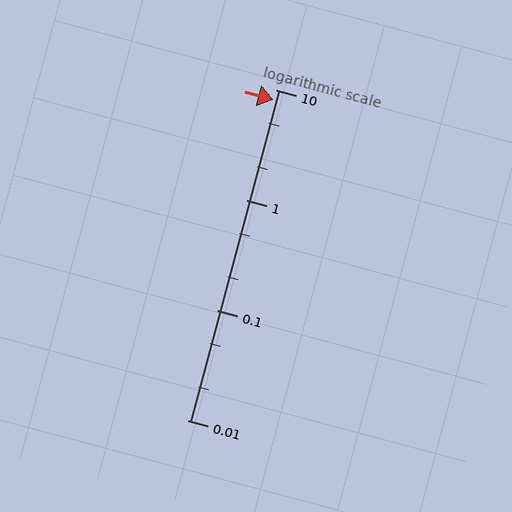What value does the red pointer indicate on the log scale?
The pointer indicates approximately 8.1.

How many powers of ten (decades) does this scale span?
The scale spans 3 decades, from 0.01 to 10.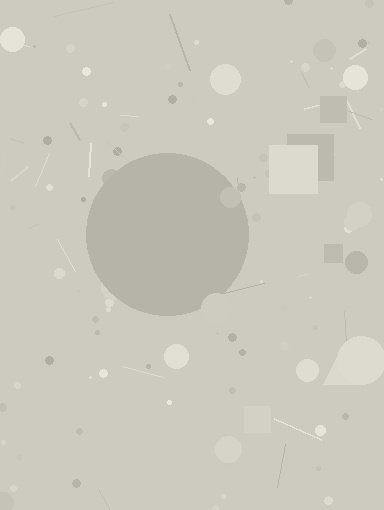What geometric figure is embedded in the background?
A circle is embedded in the background.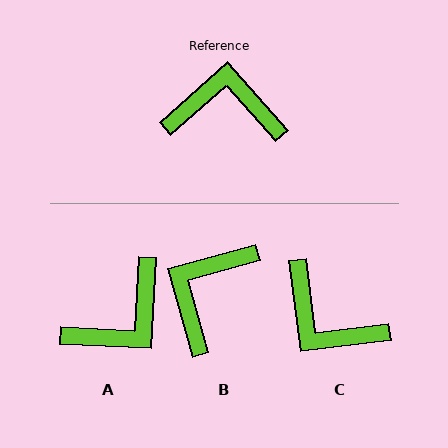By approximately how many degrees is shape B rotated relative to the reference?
Approximately 64 degrees counter-clockwise.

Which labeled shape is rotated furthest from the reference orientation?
C, about 145 degrees away.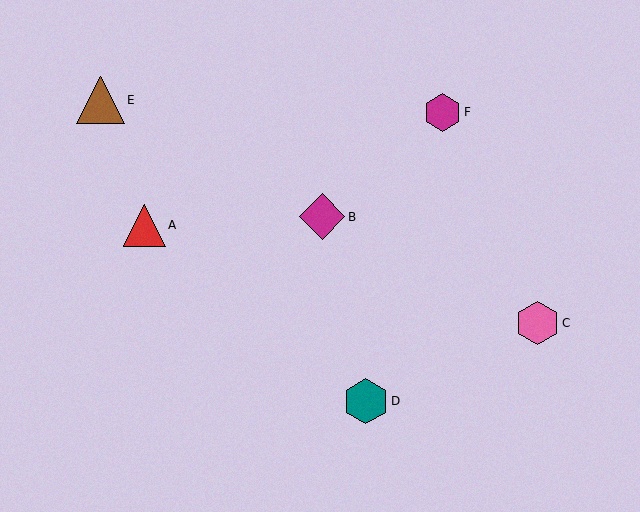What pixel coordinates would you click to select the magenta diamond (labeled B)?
Click at (322, 217) to select the magenta diamond B.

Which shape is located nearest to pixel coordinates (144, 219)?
The red triangle (labeled A) at (145, 225) is nearest to that location.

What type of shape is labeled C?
Shape C is a pink hexagon.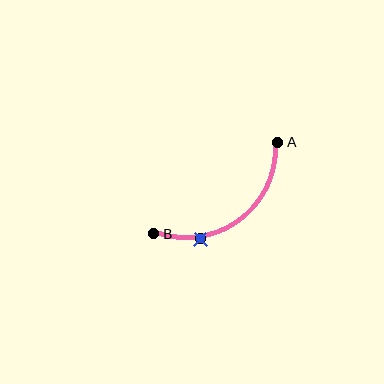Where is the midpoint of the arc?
The arc midpoint is the point on the curve farthest from the straight line joining A and B. It sits below and to the right of that line.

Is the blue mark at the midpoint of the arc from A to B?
No. The blue mark lies on the arc but is closer to endpoint B. The arc midpoint would be at the point on the curve equidistant along the arc from both A and B.